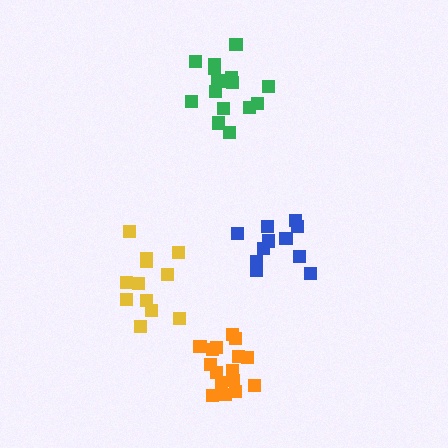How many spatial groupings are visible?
There are 4 spatial groupings.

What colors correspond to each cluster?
The clusters are colored: green, yellow, blue, orange.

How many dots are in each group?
Group 1: 16 dots, Group 2: 12 dots, Group 3: 11 dots, Group 4: 16 dots (55 total).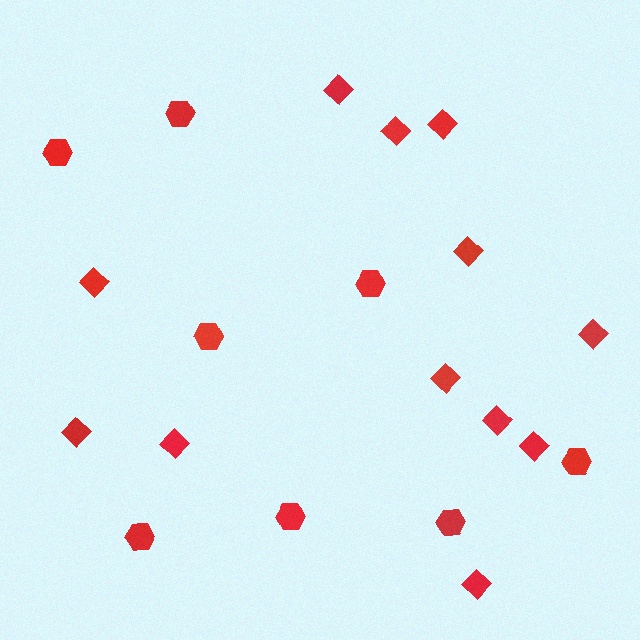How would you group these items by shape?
There are 2 groups: one group of diamonds (12) and one group of hexagons (8).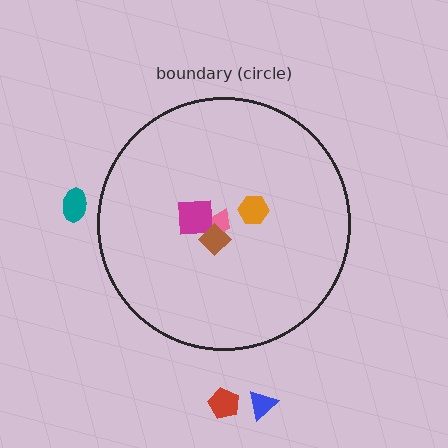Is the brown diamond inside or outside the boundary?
Inside.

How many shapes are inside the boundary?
4 inside, 3 outside.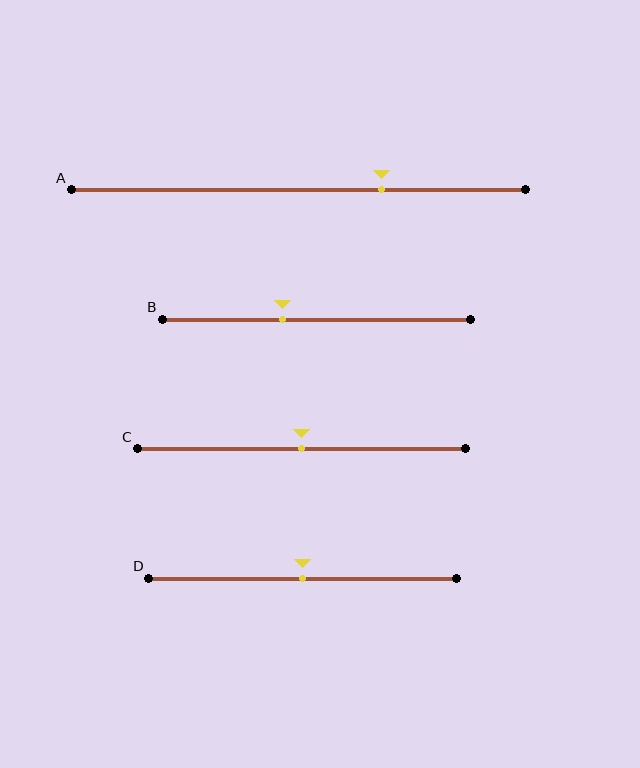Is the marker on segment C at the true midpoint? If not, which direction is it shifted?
Yes, the marker on segment C is at the true midpoint.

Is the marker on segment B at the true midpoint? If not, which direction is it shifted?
No, the marker on segment B is shifted to the left by about 11% of the segment length.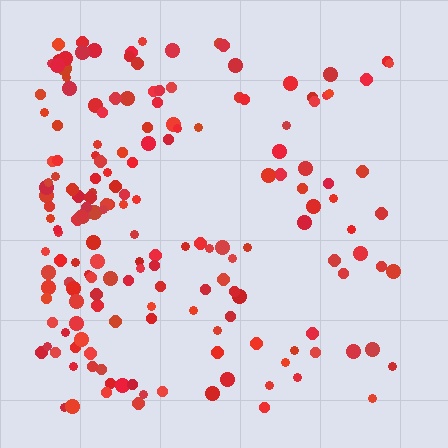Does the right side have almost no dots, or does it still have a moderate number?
Still a moderate number, just noticeably fewer than the left.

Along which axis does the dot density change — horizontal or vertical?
Horizontal.